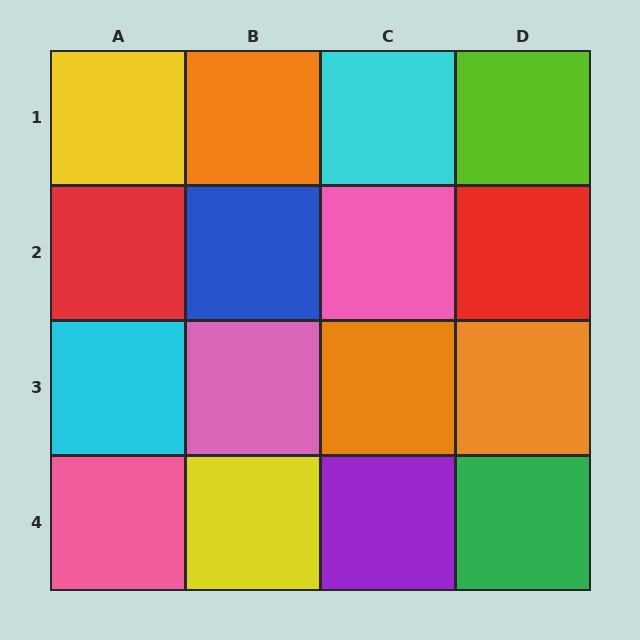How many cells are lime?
1 cell is lime.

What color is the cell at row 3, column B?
Pink.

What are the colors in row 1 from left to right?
Yellow, orange, cyan, lime.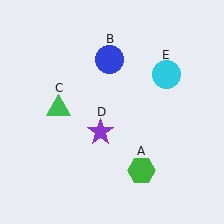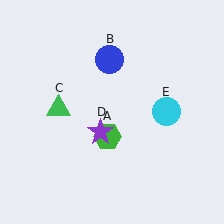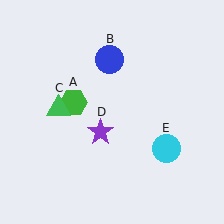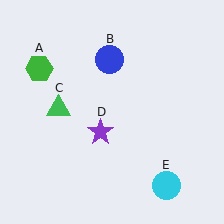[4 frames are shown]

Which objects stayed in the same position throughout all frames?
Blue circle (object B) and green triangle (object C) and purple star (object D) remained stationary.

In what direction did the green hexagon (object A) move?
The green hexagon (object A) moved up and to the left.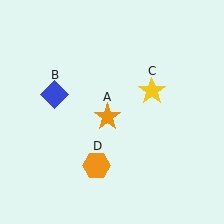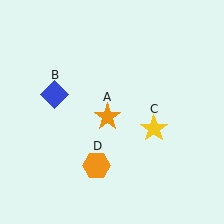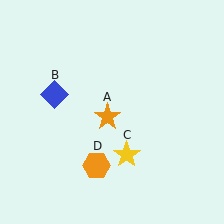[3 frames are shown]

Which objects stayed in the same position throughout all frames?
Orange star (object A) and blue diamond (object B) and orange hexagon (object D) remained stationary.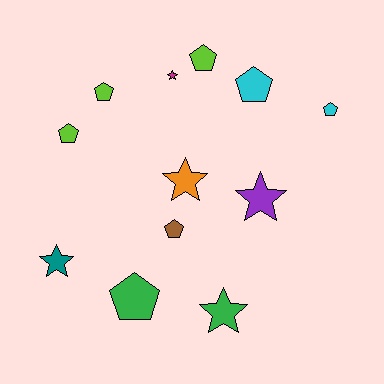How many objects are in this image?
There are 12 objects.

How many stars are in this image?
There are 5 stars.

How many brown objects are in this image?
There is 1 brown object.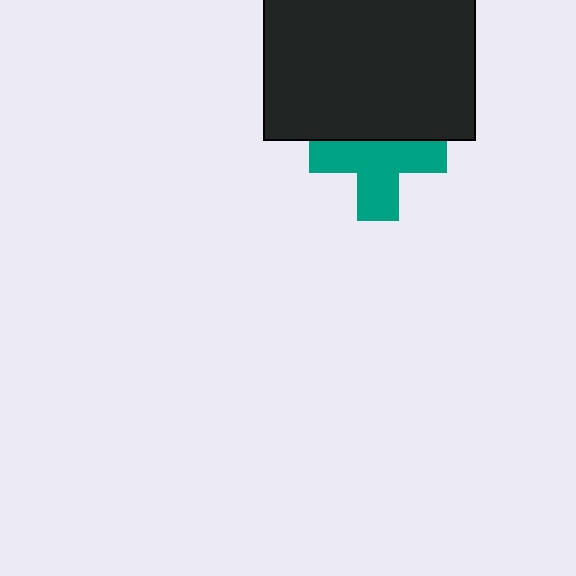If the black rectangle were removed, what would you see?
You would see the complete teal cross.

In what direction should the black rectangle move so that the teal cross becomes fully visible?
The black rectangle should move up. That is the shortest direction to clear the overlap and leave the teal cross fully visible.